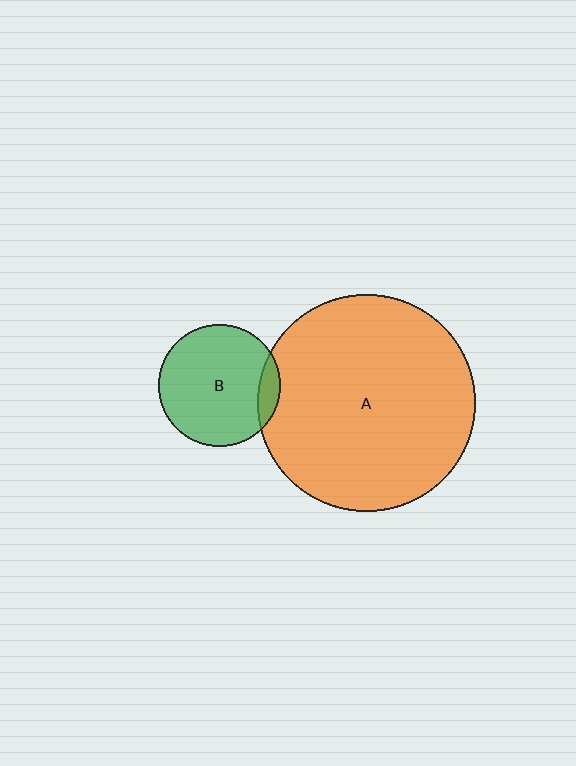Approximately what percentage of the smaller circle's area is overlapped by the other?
Approximately 10%.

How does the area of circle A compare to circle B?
Approximately 3.2 times.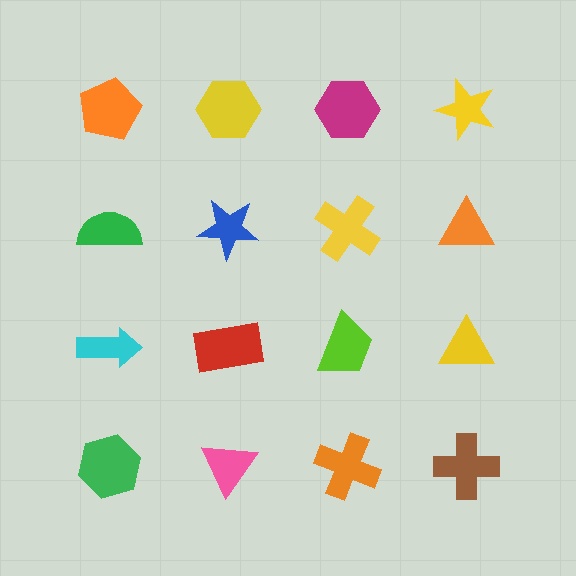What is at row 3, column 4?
A yellow triangle.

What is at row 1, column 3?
A magenta hexagon.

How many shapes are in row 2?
4 shapes.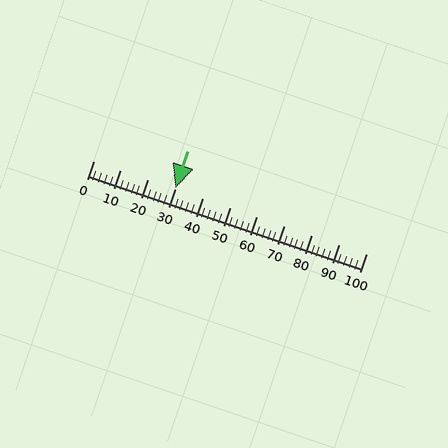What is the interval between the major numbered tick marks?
The major tick marks are spaced 10 units apart.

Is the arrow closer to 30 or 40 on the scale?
The arrow is closer to 30.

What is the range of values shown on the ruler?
The ruler shows values from 0 to 100.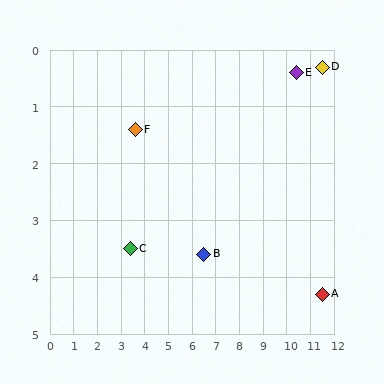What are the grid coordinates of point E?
Point E is at approximately (10.4, 0.4).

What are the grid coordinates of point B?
Point B is at approximately (6.5, 3.6).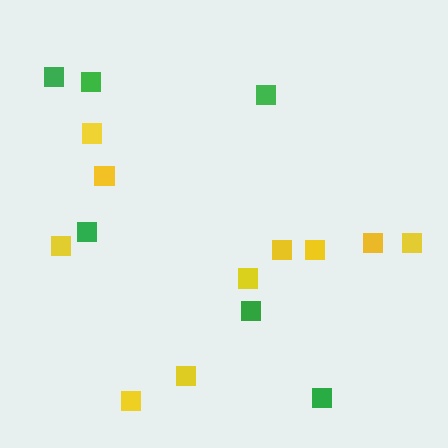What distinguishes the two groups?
There are 2 groups: one group of green squares (6) and one group of yellow squares (10).